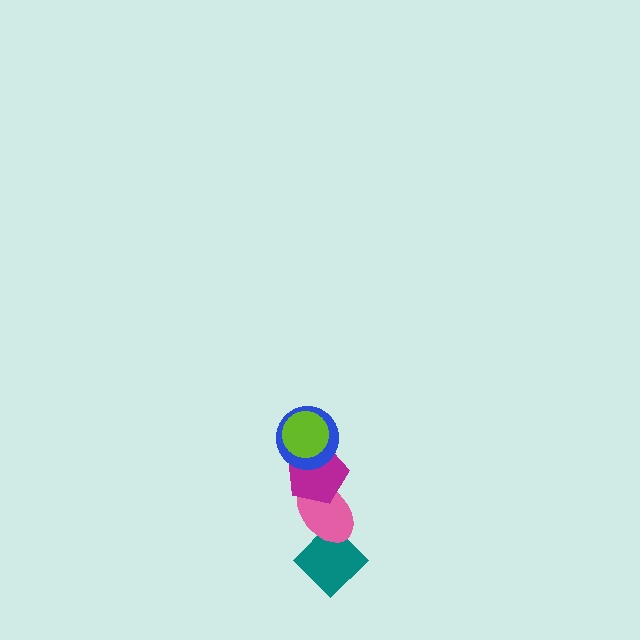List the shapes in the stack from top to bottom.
From top to bottom: the lime circle, the blue circle, the magenta pentagon, the pink ellipse, the teal diamond.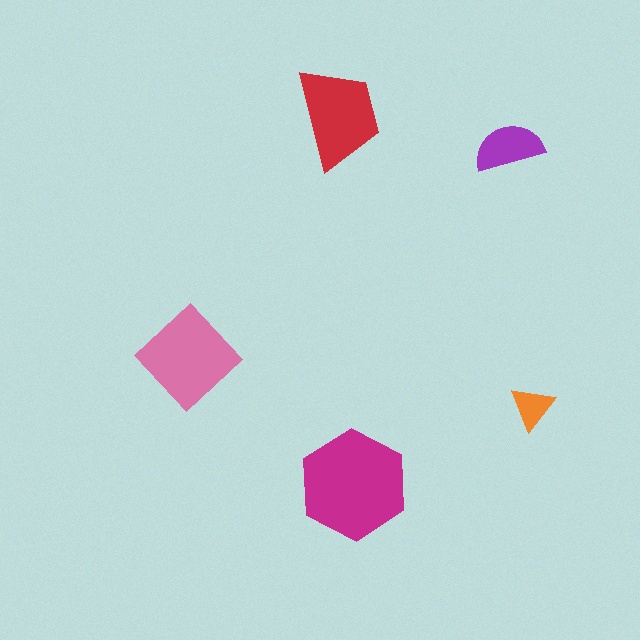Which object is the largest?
The magenta hexagon.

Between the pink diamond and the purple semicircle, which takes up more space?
The pink diamond.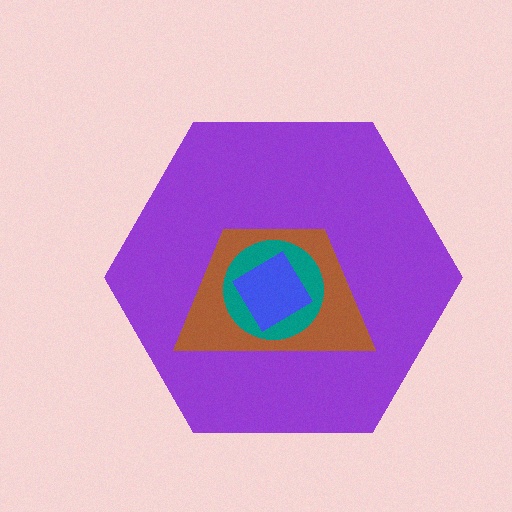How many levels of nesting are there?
4.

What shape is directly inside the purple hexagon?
The brown trapezoid.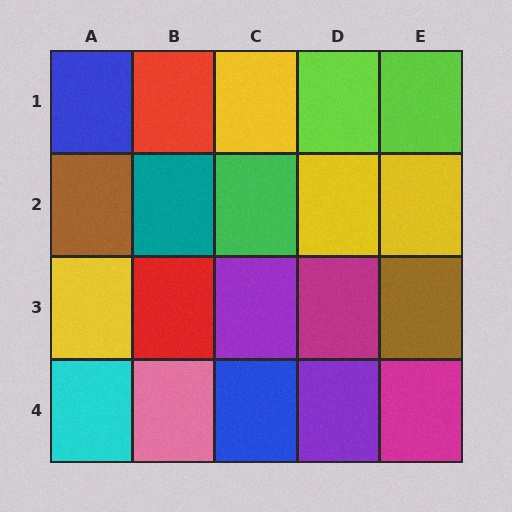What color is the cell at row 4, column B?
Pink.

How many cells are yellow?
4 cells are yellow.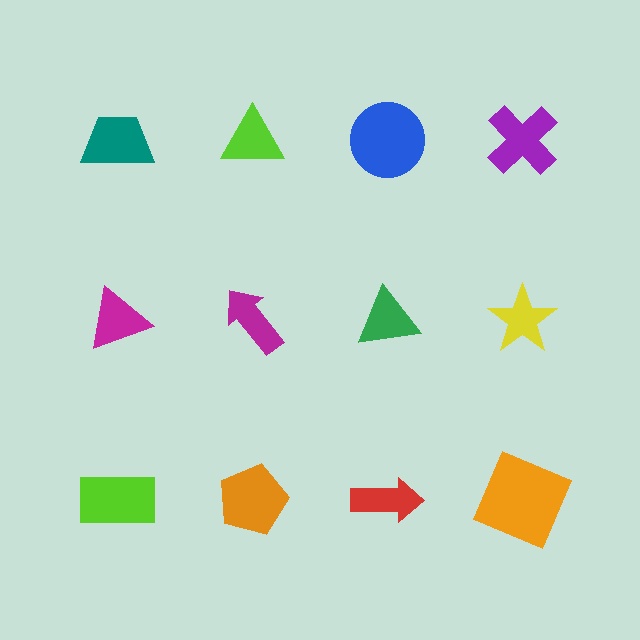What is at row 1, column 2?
A lime triangle.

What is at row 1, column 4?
A purple cross.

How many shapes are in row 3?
4 shapes.